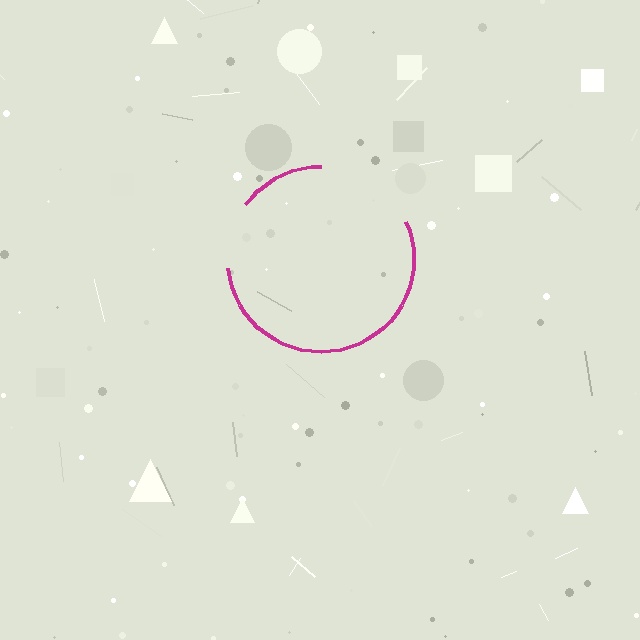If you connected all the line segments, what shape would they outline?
They would outline a circle.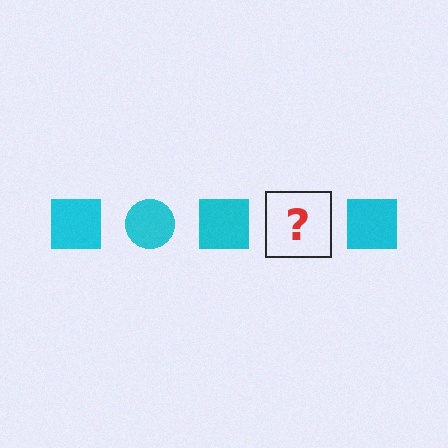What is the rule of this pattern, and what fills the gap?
The rule is that the pattern cycles through square, circle shapes in cyan. The gap should be filled with a cyan circle.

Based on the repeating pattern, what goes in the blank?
The blank should be a cyan circle.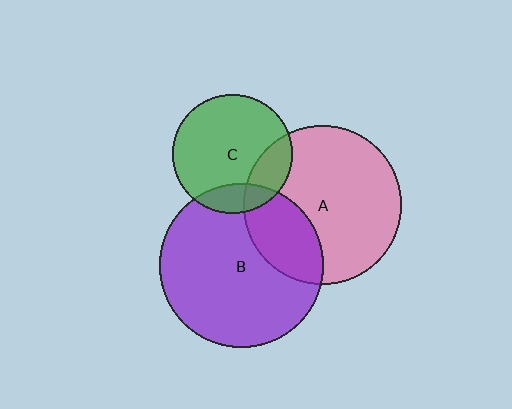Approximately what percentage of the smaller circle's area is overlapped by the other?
Approximately 15%.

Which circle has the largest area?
Circle B (purple).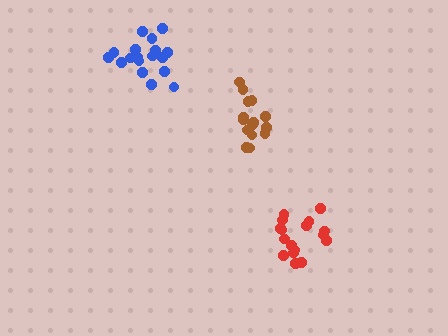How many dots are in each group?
Group 1: 18 dots, Group 2: 17 dots, Group 3: 15 dots (50 total).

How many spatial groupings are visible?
There are 3 spatial groupings.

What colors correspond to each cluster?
The clusters are colored: blue, red, brown.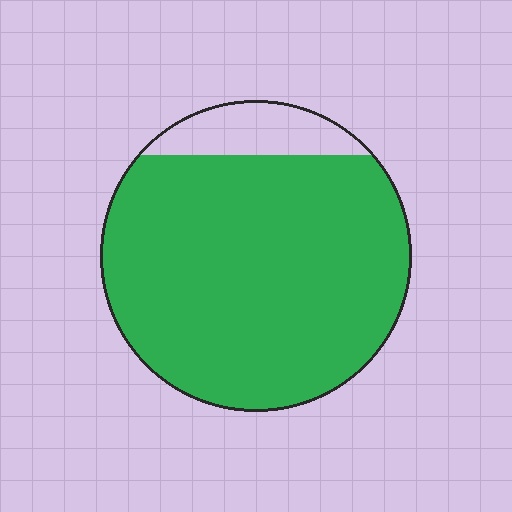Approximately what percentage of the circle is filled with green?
Approximately 90%.